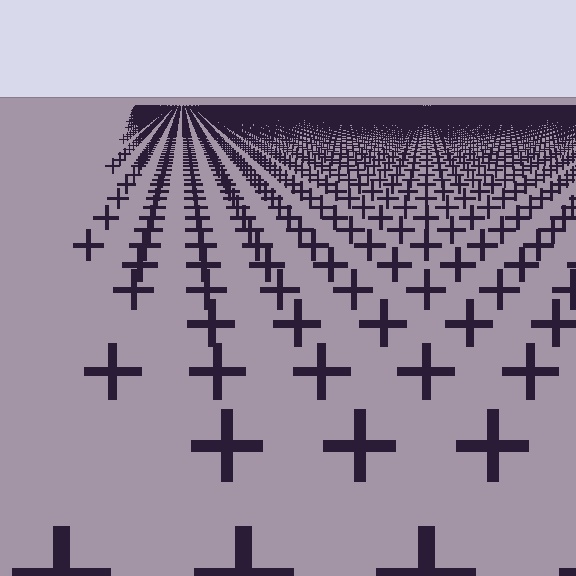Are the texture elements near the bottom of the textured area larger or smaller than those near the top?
Larger. Near the bottom, elements are closer to the viewer and appear at a bigger on-screen size.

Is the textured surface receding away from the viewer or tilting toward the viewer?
The surface is receding away from the viewer. Texture elements get smaller and denser toward the top.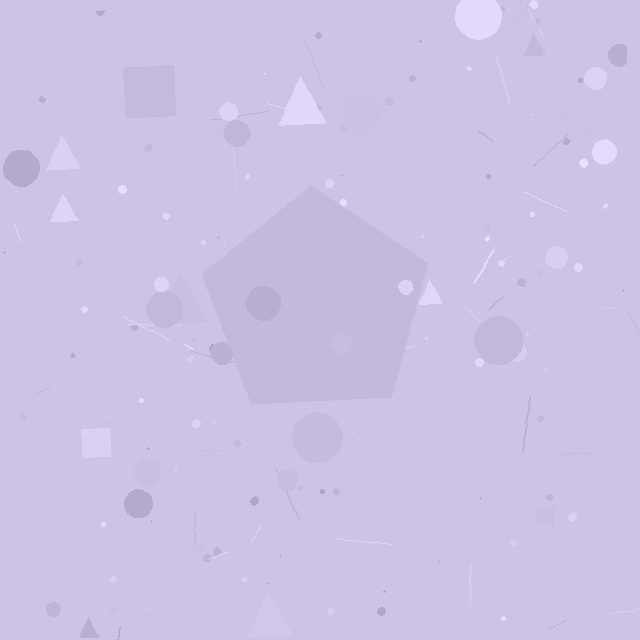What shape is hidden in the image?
A pentagon is hidden in the image.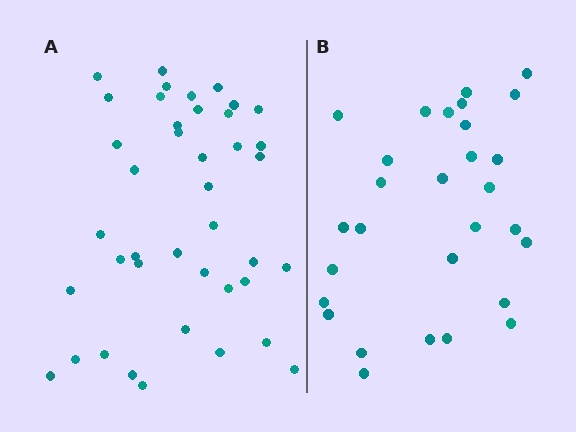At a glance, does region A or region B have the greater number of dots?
Region A (the left region) has more dots.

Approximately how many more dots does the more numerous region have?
Region A has roughly 12 or so more dots than region B.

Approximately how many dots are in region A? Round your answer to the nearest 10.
About 40 dots. (The exact count is 41, which rounds to 40.)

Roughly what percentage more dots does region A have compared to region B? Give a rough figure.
About 40% more.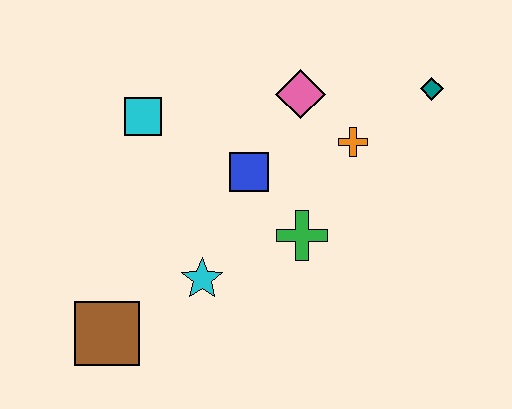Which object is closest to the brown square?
The cyan star is closest to the brown square.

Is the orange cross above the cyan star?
Yes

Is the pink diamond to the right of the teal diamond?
No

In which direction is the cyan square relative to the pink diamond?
The cyan square is to the left of the pink diamond.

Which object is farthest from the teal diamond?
The brown square is farthest from the teal diamond.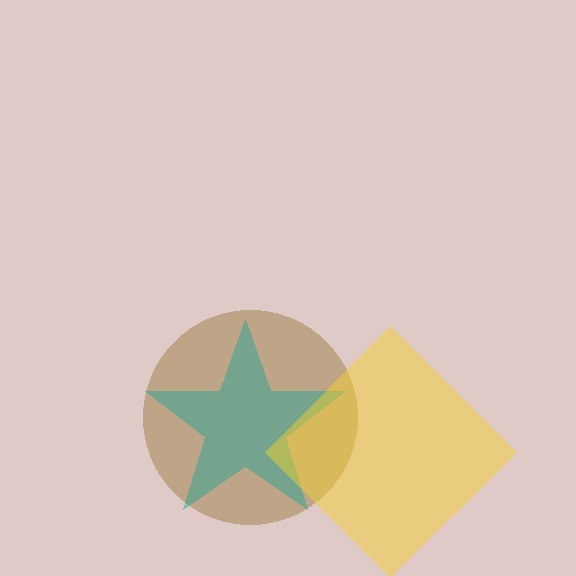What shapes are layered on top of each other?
The layered shapes are: a brown circle, a teal star, a yellow diamond.